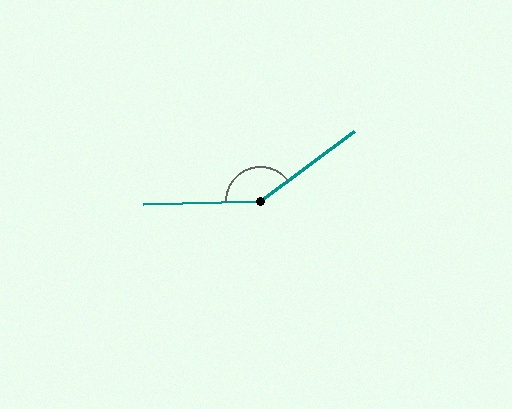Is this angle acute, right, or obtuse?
It is obtuse.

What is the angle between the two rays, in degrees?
Approximately 145 degrees.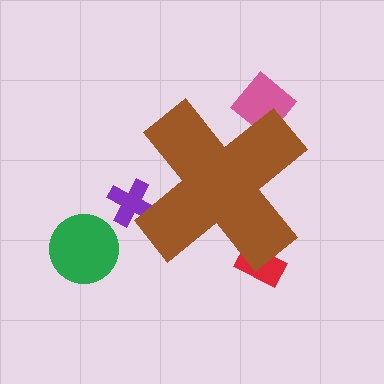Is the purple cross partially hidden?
Yes, the purple cross is partially hidden behind the brown cross.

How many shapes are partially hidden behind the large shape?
3 shapes are partially hidden.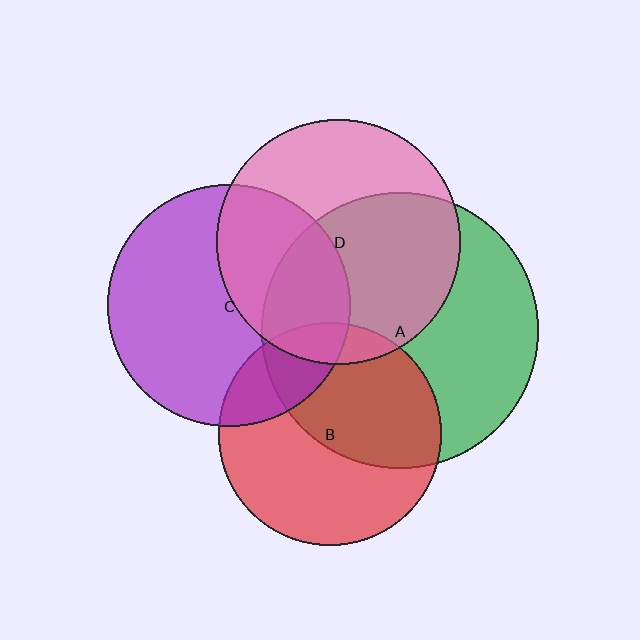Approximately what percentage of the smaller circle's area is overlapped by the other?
Approximately 55%.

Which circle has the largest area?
Circle A (green).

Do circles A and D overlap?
Yes.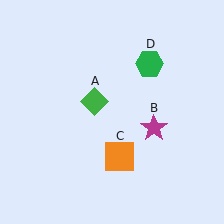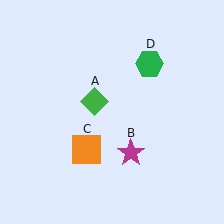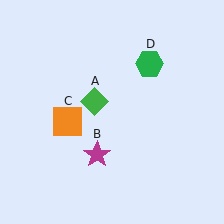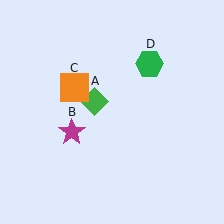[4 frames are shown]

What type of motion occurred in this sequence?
The magenta star (object B), orange square (object C) rotated clockwise around the center of the scene.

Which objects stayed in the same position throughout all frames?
Green diamond (object A) and green hexagon (object D) remained stationary.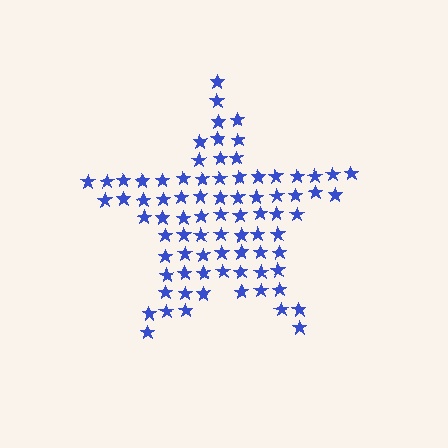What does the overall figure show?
The overall figure shows a star.